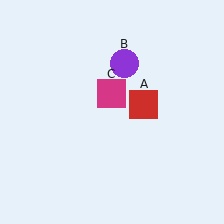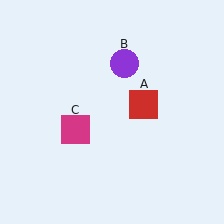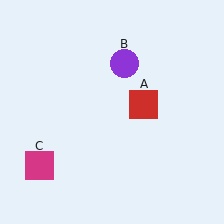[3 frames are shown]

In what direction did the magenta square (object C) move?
The magenta square (object C) moved down and to the left.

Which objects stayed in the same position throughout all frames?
Red square (object A) and purple circle (object B) remained stationary.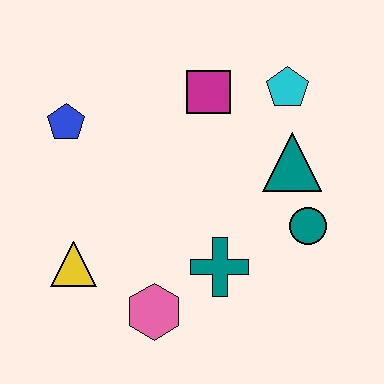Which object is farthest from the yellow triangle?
The cyan pentagon is farthest from the yellow triangle.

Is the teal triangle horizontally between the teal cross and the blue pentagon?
No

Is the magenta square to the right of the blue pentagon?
Yes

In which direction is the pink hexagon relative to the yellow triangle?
The pink hexagon is to the right of the yellow triangle.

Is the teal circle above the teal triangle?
No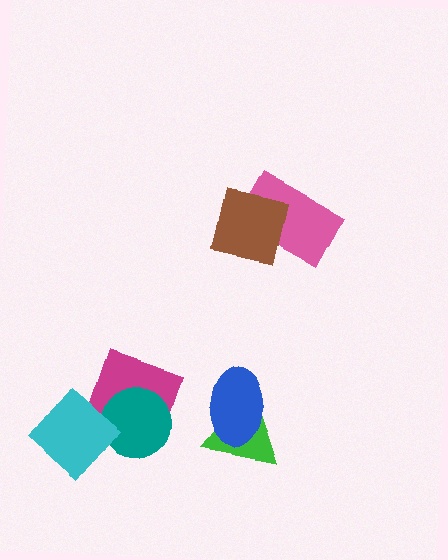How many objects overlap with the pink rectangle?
1 object overlaps with the pink rectangle.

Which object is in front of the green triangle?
The blue ellipse is in front of the green triangle.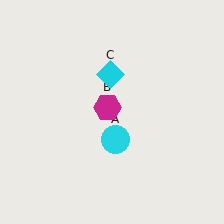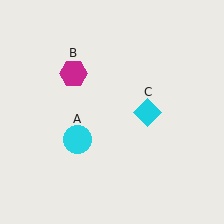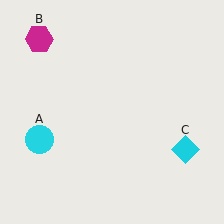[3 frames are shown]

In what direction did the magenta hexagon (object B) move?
The magenta hexagon (object B) moved up and to the left.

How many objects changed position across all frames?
3 objects changed position: cyan circle (object A), magenta hexagon (object B), cyan diamond (object C).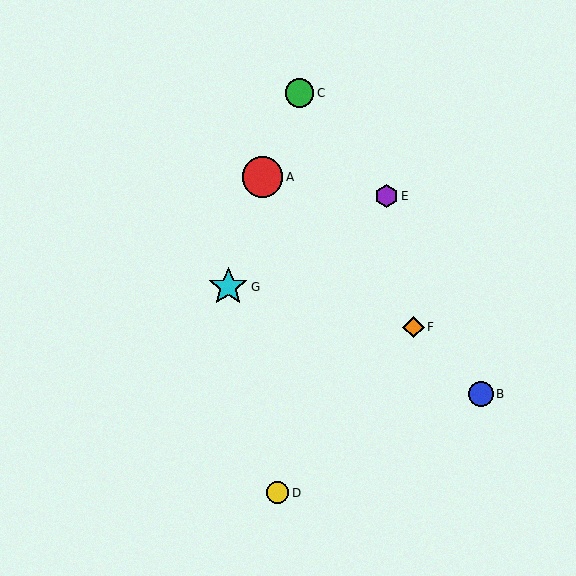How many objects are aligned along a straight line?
3 objects (A, B, F) are aligned along a straight line.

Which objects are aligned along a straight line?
Objects A, B, F are aligned along a straight line.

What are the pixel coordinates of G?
Object G is at (228, 287).